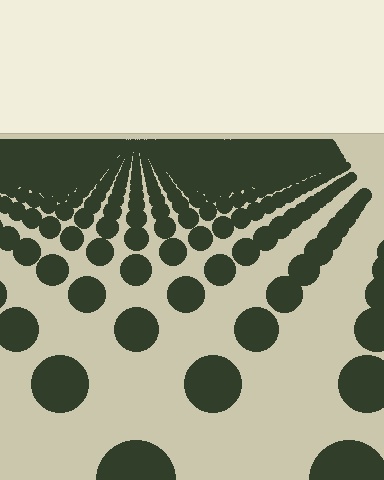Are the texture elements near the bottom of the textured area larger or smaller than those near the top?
Larger. Near the bottom, elements are closer to the viewer and appear at a bigger on-screen size.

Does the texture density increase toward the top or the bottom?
Density increases toward the top.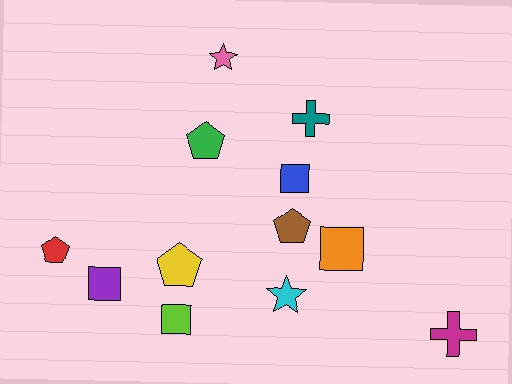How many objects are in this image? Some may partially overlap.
There are 12 objects.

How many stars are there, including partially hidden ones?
There are 2 stars.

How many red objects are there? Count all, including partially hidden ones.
There is 1 red object.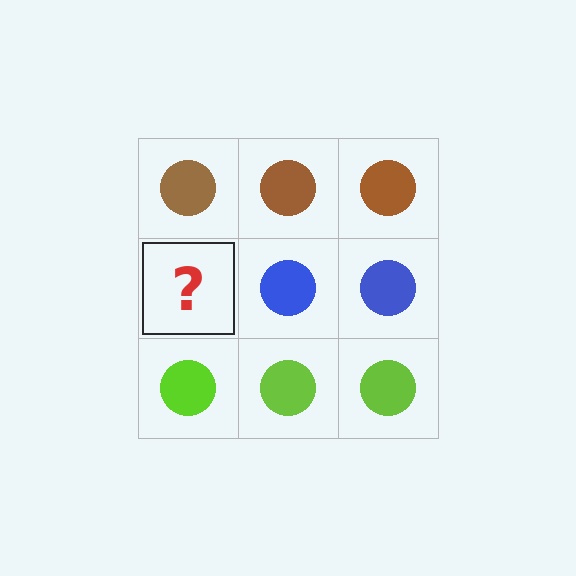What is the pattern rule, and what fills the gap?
The rule is that each row has a consistent color. The gap should be filled with a blue circle.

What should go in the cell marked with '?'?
The missing cell should contain a blue circle.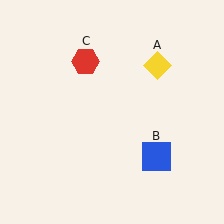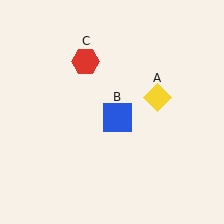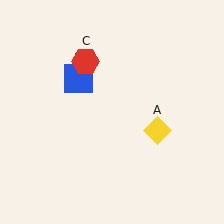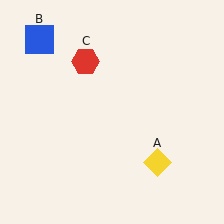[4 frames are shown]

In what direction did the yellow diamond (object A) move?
The yellow diamond (object A) moved down.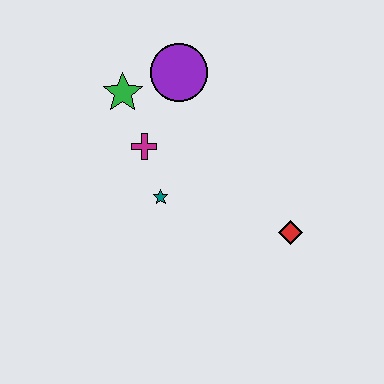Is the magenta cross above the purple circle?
No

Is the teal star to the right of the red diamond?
No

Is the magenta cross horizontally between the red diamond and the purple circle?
No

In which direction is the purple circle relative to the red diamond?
The purple circle is above the red diamond.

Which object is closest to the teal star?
The magenta cross is closest to the teal star.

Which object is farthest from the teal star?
The red diamond is farthest from the teal star.